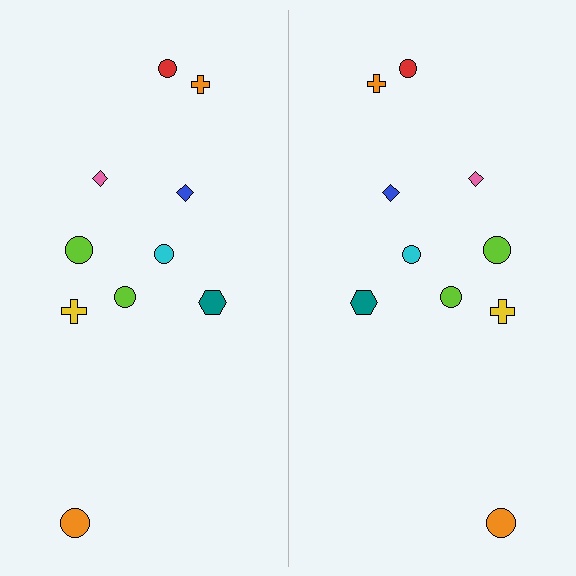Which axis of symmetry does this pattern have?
The pattern has a vertical axis of symmetry running through the center of the image.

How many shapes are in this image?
There are 20 shapes in this image.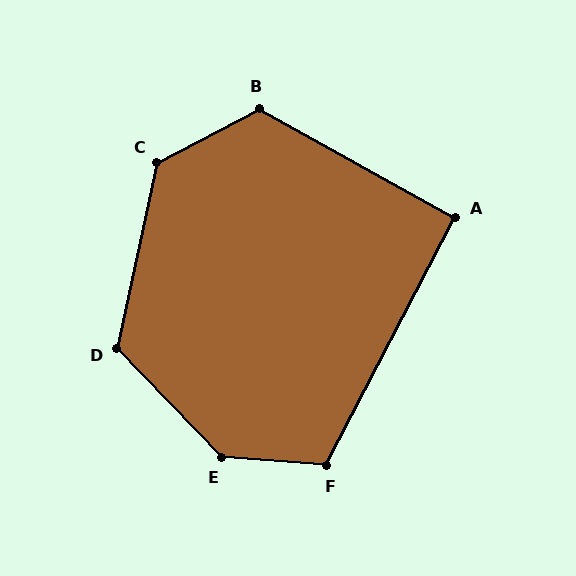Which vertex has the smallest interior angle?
A, at approximately 91 degrees.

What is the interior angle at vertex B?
Approximately 123 degrees (obtuse).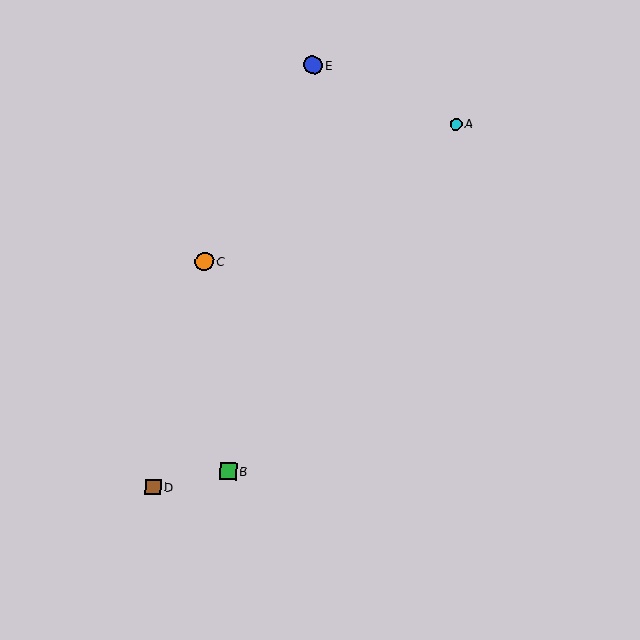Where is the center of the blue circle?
The center of the blue circle is at (313, 65).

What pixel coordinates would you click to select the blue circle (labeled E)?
Click at (313, 65) to select the blue circle E.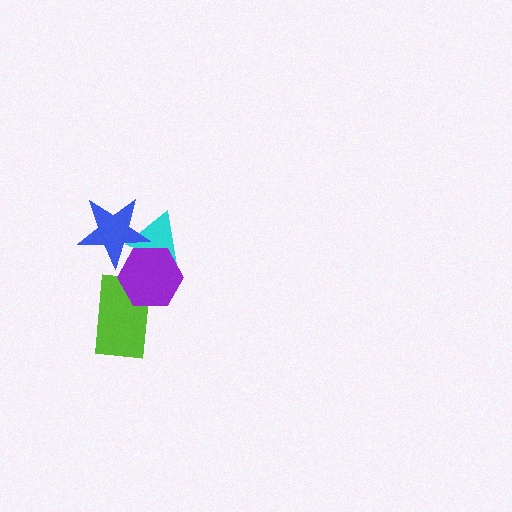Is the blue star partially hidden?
Yes, it is partially covered by another shape.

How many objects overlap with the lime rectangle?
1 object overlaps with the lime rectangle.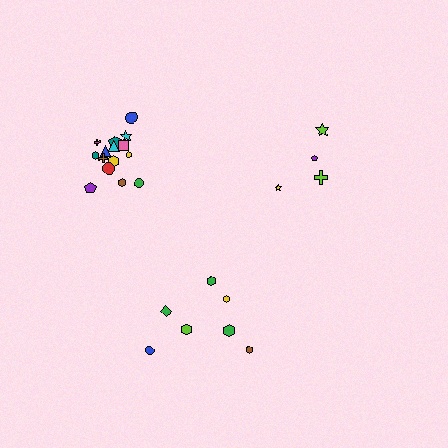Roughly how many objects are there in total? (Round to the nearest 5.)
Roughly 25 objects in total.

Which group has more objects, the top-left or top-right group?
The top-left group.